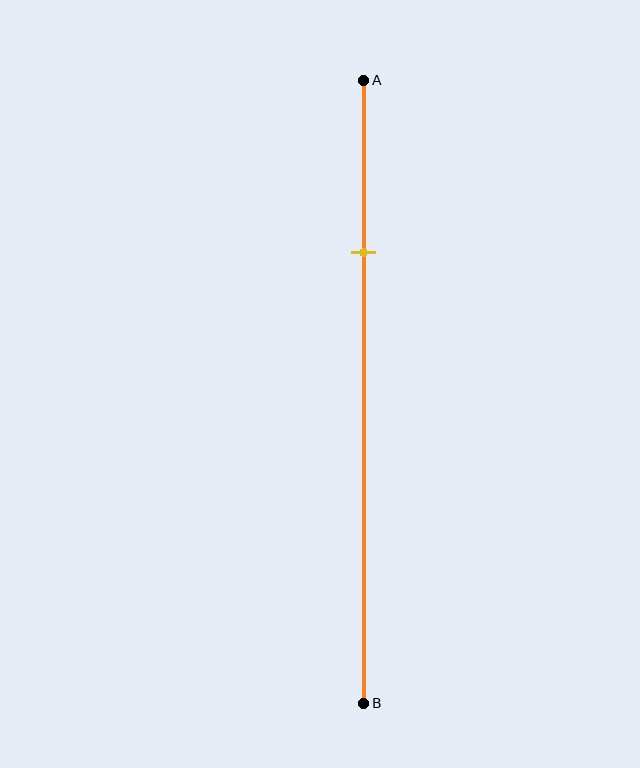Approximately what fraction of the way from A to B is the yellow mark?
The yellow mark is approximately 30% of the way from A to B.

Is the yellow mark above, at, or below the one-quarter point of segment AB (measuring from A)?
The yellow mark is approximately at the one-quarter point of segment AB.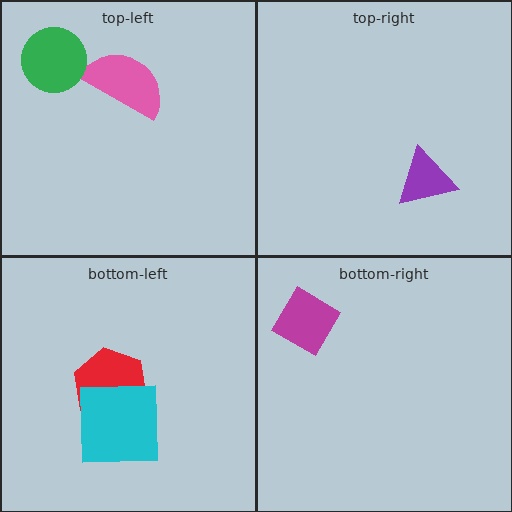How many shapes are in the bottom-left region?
2.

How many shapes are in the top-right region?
1.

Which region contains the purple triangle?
The top-right region.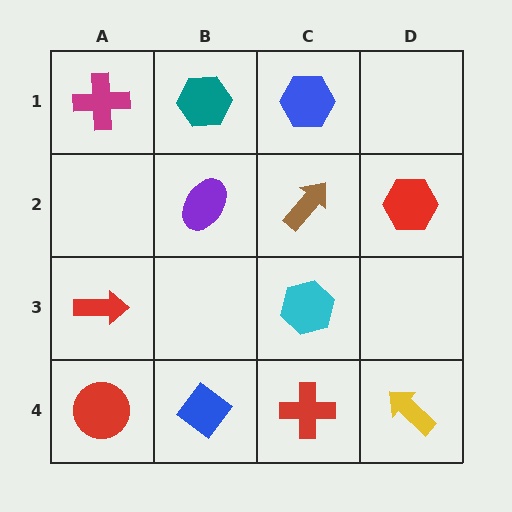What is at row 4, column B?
A blue diamond.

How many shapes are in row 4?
4 shapes.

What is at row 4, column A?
A red circle.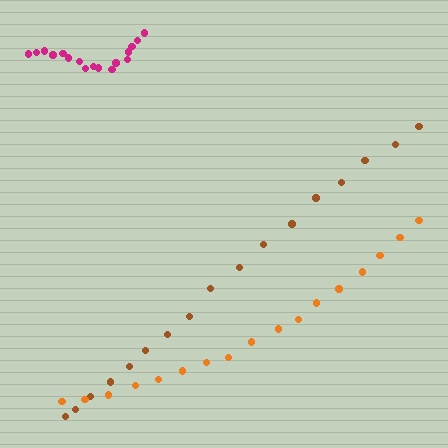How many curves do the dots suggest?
There are 3 distinct paths.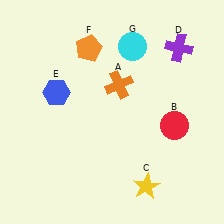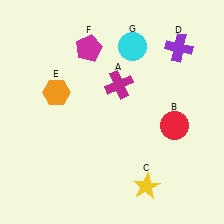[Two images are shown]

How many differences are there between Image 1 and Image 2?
There are 3 differences between the two images.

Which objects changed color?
A changed from orange to magenta. E changed from blue to orange. F changed from orange to magenta.